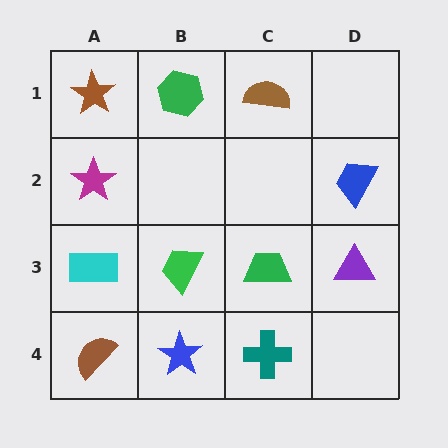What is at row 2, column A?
A magenta star.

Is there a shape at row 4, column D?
No, that cell is empty.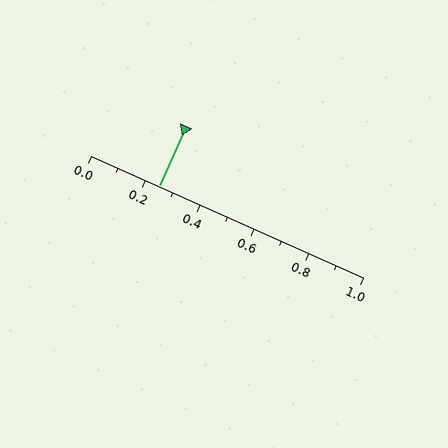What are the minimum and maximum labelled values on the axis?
The axis runs from 0.0 to 1.0.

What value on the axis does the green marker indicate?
The marker indicates approximately 0.25.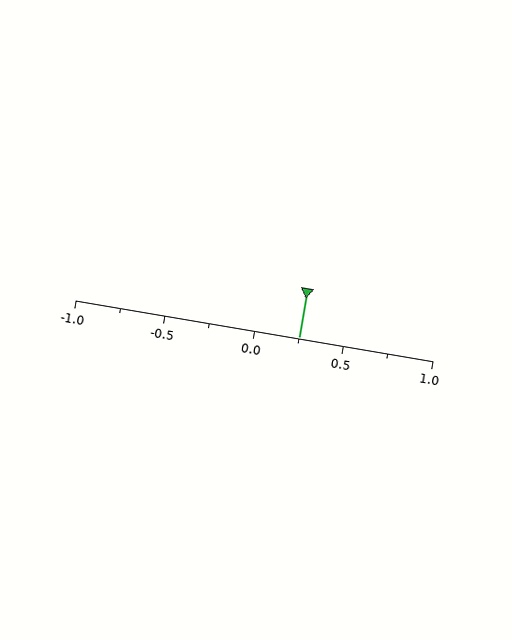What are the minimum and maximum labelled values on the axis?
The axis runs from -1.0 to 1.0.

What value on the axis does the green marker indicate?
The marker indicates approximately 0.25.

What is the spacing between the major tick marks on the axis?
The major ticks are spaced 0.5 apart.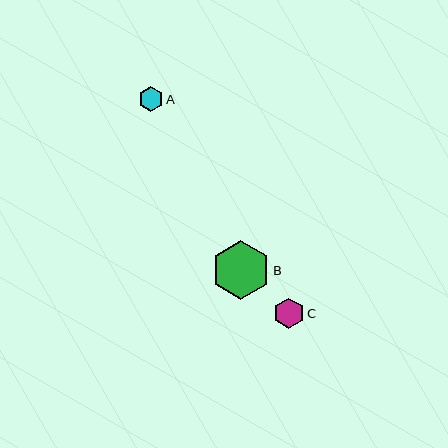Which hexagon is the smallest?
Hexagon A is the smallest with a size of approximately 25 pixels.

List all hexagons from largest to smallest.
From largest to smallest: B, C, A.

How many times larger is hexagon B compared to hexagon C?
Hexagon B is approximately 2.0 times the size of hexagon C.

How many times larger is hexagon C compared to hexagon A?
Hexagon C is approximately 1.2 times the size of hexagon A.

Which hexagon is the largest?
Hexagon B is the largest with a size of approximately 59 pixels.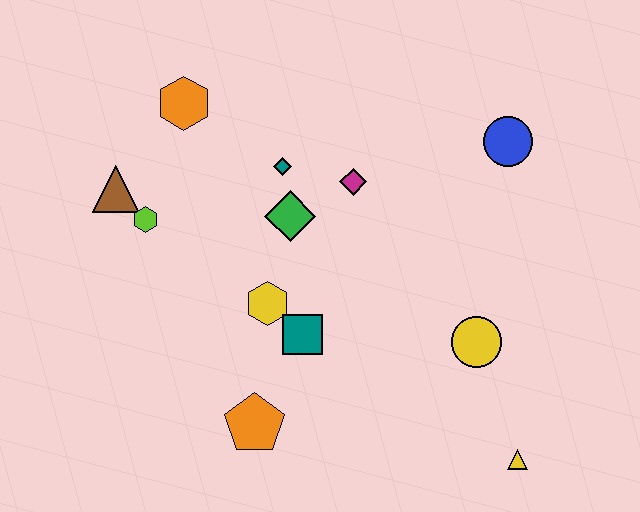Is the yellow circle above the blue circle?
No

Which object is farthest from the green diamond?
The yellow triangle is farthest from the green diamond.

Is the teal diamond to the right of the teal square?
No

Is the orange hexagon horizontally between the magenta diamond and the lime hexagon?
Yes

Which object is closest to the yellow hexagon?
The teal square is closest to the yellow hexagon.